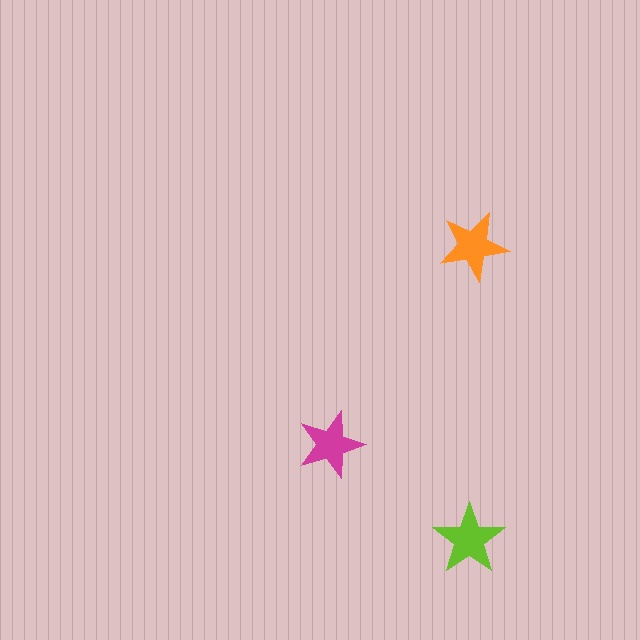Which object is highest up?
The orange star is topmost.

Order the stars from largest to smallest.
the lime one, the orange one, the magenta one.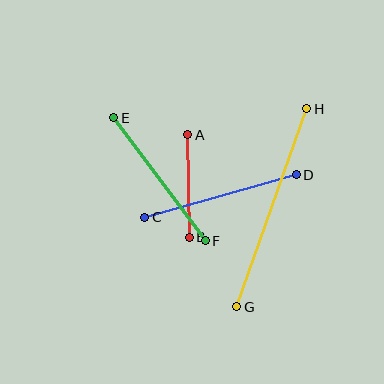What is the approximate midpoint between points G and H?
The midpoint is at approximately (272, 208) pixels.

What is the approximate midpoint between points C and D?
The midpoint is at approximately (220, 196) pixels.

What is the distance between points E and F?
The distance is approximately 154 pixels.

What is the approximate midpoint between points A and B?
The midpoint is at approximately (189, 186) pixels.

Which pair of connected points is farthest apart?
Points G and H are farthest apart.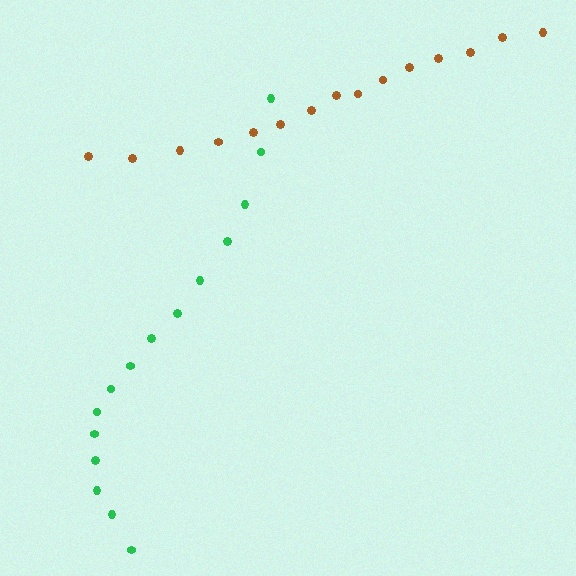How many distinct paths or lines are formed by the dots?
There are 2 distinct paths.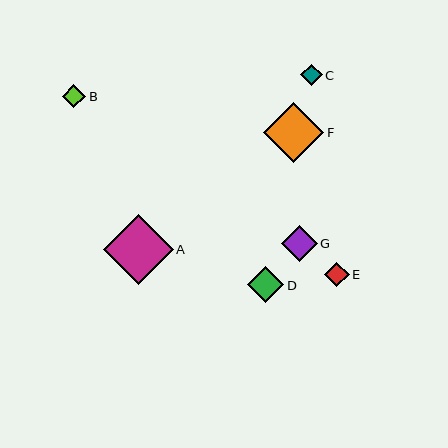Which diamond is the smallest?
Diamond C is the smallest with a size of approximately 21 pixels.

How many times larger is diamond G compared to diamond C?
Diamond G is approximately 1.7 times the size of diamond C.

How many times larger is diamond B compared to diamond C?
Diamond B is approximately 1.1 times the size of diamond C.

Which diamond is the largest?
Diamond A is the largest with a size of approximately 70 pixels.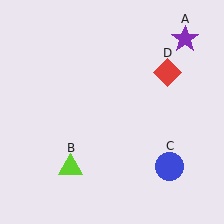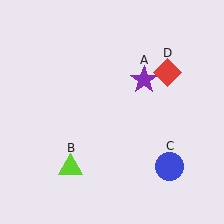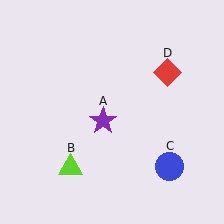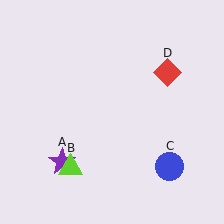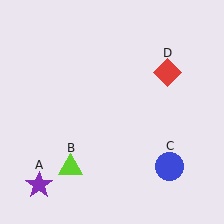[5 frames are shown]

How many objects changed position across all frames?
1 object changed position: purple star (object A).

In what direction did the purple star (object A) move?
The purple star (object A) moved down and to the left.